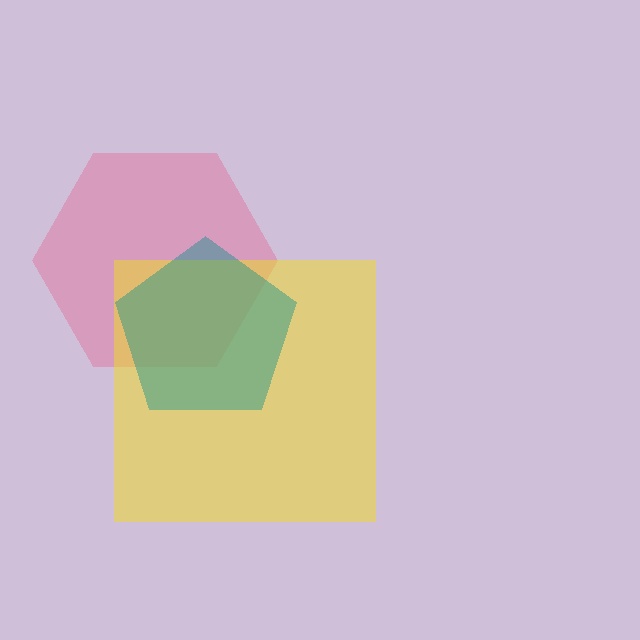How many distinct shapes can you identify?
There are 3 distinct shapes: a pink hexagon, a yellow square, a teal pentagon.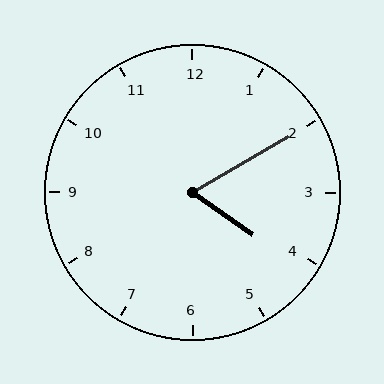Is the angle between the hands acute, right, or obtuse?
It is acute.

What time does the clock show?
4:10.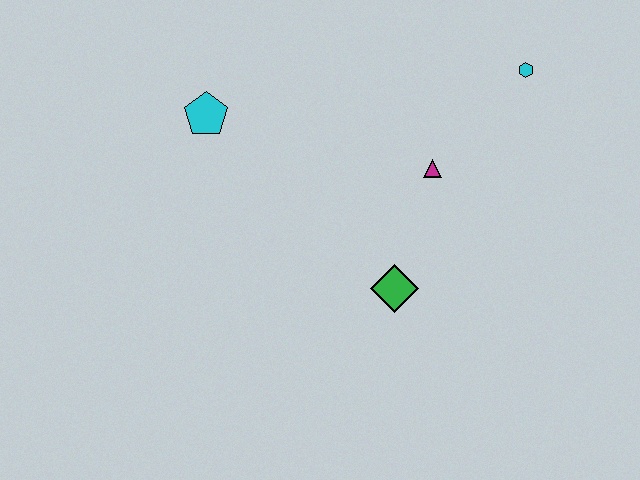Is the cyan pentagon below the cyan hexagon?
Yes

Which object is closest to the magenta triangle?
The green diamond is closest to the magenta triangle.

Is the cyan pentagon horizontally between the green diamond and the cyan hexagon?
No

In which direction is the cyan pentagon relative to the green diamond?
The cyan pentagon is to the left of the green diamond.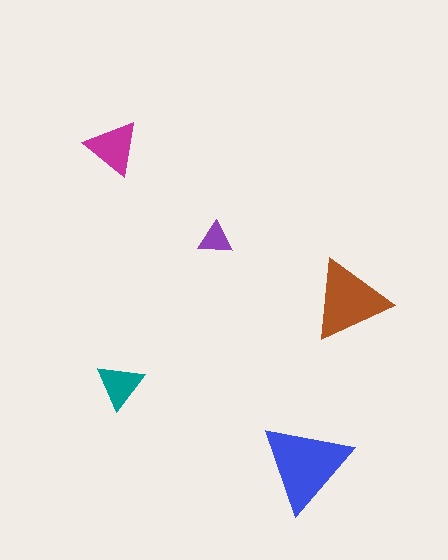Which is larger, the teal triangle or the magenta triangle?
The magenta one.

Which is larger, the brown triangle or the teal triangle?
The brown one.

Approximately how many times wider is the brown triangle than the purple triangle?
About 2.5 times wider.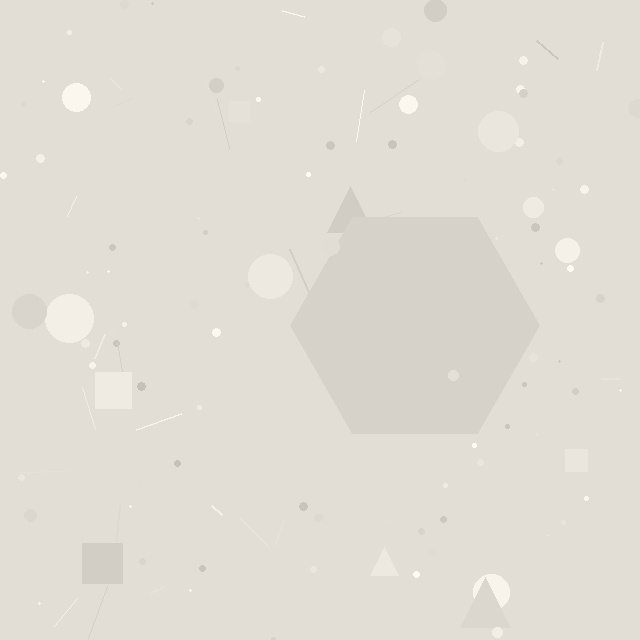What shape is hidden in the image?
A hexagon is hidden in the image.